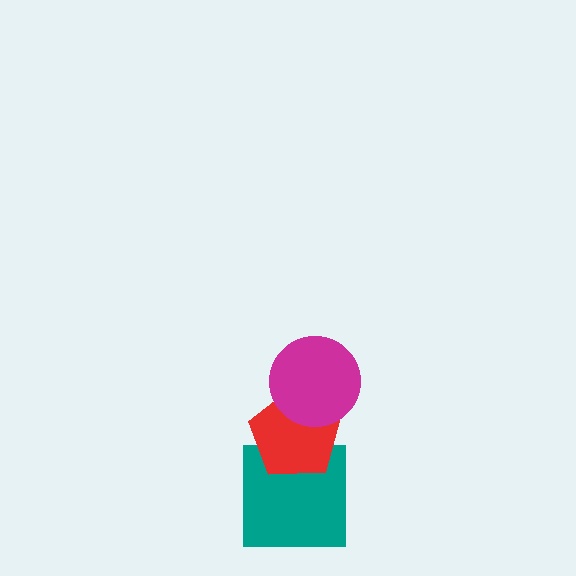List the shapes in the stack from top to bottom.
From top to bottom: the magenta circle, the red pentagon, the teal square.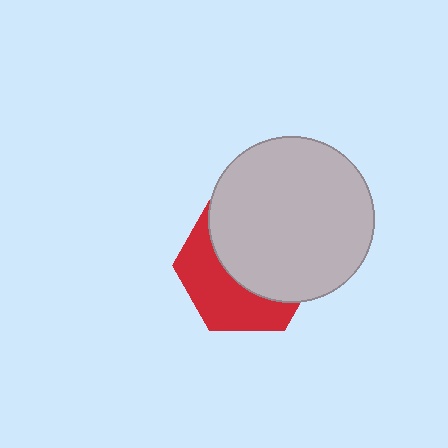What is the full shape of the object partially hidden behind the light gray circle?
The partially hidden object is a red hexagon.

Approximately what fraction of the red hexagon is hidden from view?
Roughly 58% of the red hexagon is hidden behind the light gray circle.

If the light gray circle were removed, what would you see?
You would see the complete red hexagon.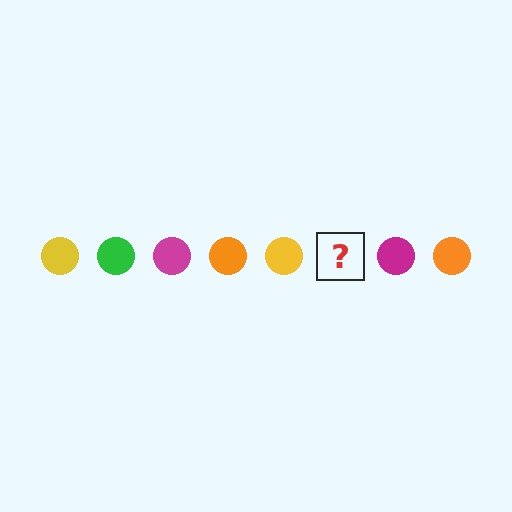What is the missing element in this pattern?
The missing element is a green circle.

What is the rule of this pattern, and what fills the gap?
The rule is that the pattern cycles through yellow, green, magenta, orange circles. The gap should be filled with a green circle.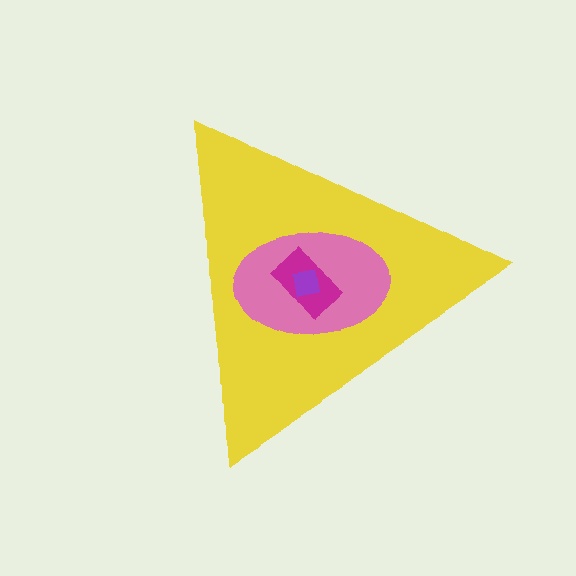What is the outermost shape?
The yellow triangle.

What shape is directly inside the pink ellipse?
The magenta rectangle.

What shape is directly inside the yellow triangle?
The pink ellipse.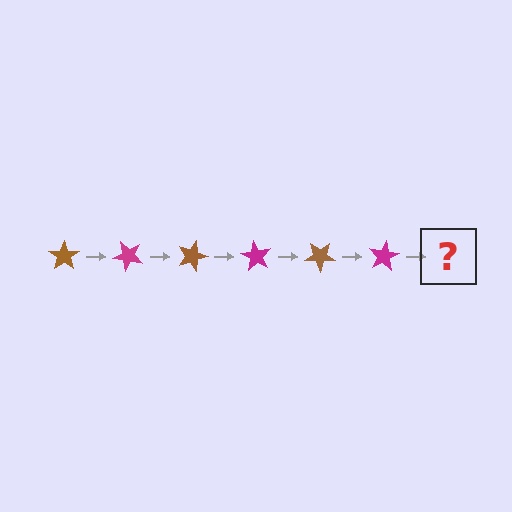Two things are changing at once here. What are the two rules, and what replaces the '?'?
The two rules are that it rotates 45 degrees each step and the color cycles through brown and magenta. The '?' should be a brown star, rotated 270 degrees from the start.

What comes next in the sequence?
The next element should be a brown star, rotated 270 degrees from the start.